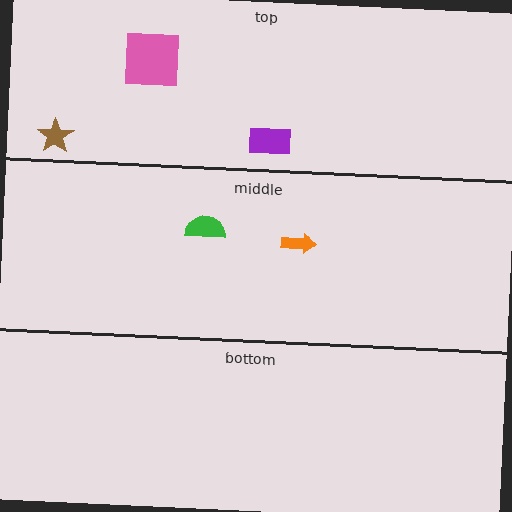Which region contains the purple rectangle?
The top region.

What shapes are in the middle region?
The green semicircle, the orange arrow.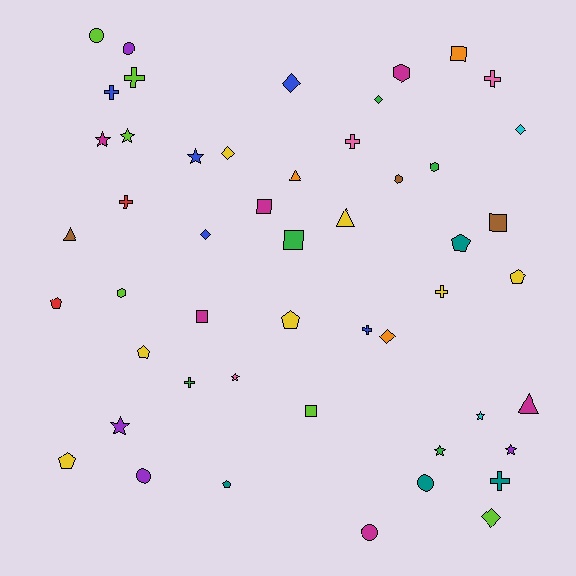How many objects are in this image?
There are 50 objects.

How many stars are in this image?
There are 8 stars.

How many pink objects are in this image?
There are 3 pink objects.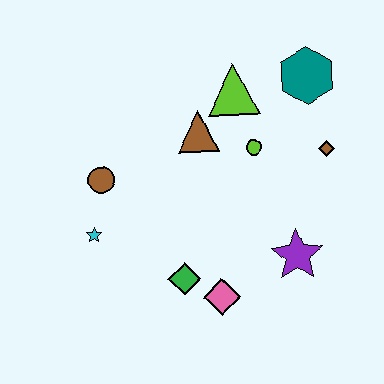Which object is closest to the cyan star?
The brown circle is closest to the cyan star.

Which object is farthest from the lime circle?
The cyan star is farthest from the lime circle.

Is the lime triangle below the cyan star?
No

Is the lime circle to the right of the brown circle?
Yes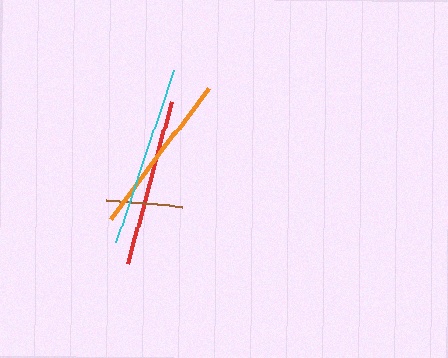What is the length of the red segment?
The red segment is approximately 167 pixels long.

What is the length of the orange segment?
The orange segment is approximately 163 pixels long.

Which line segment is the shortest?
The brown line is the shortest at approximately 76 pixels.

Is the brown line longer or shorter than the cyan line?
The cyan line is longer than the brown line.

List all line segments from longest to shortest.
From longest to shortest: cyan, red, orange, brown.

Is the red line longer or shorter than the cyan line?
The cyan line is longer than the red line.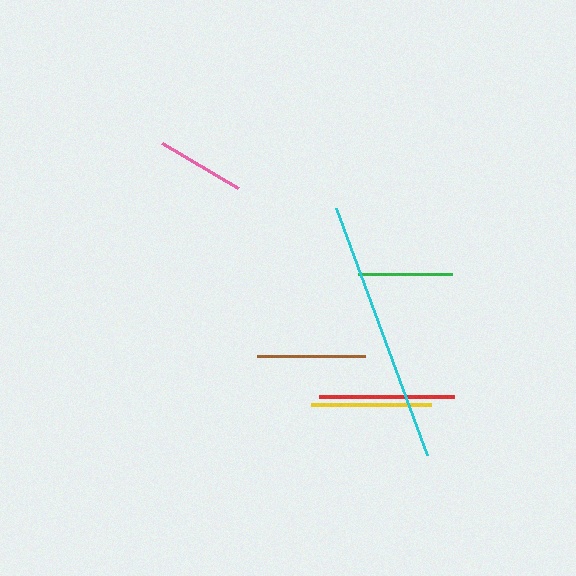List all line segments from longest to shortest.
From longest to shortest: cyan, red, yellow, brown, green, pink.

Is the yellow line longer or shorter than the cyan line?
The cyan line is longer than the yellow line.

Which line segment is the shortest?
The pink line is the shortest at approximately 89 pixels.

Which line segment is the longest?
The cyan line is the longest at approximately 263 pixels.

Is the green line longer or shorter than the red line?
The red line is longer than the green line.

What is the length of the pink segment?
The pink segment is approximately 89 pixels long.